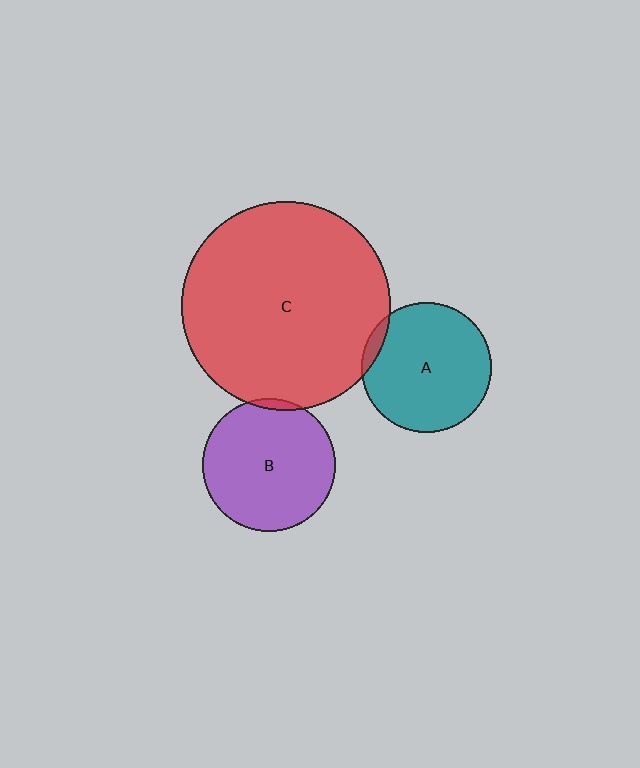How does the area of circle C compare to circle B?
Approximately 2.5 times.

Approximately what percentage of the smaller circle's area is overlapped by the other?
Approximately 5%.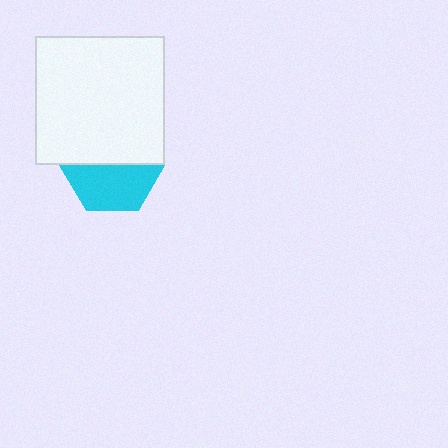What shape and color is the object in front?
The object in front is a white square.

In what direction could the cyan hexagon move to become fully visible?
The cyan hexagon could move down. That would shift it out from behind the white square entirely.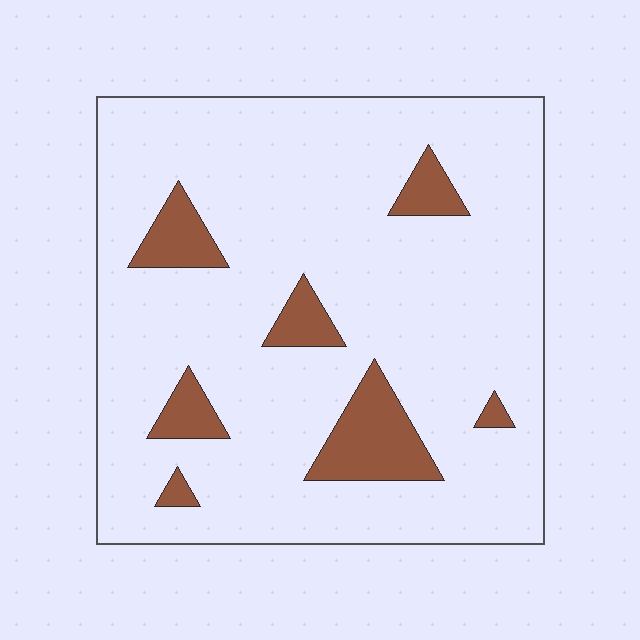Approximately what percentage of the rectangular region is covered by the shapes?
Approximately 10%.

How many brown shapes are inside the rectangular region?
7.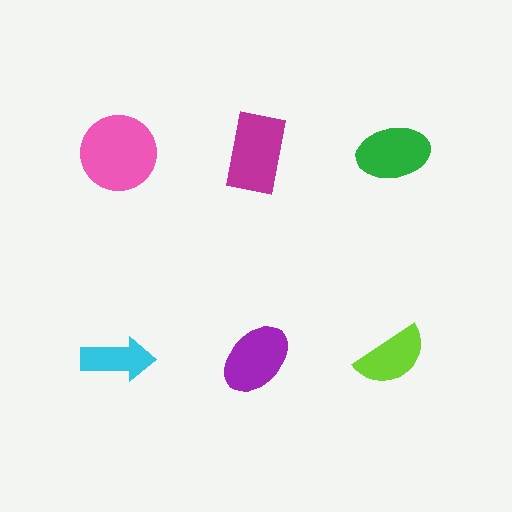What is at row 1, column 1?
A pink circle.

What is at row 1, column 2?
A magenta rectangle.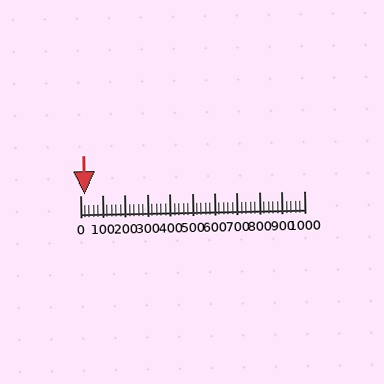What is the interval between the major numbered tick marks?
The major tick marks are spaced 100 units apart.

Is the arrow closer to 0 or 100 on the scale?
The arrow is closer to 0.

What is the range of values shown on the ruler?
The ruler shows values from 0 to 1000.